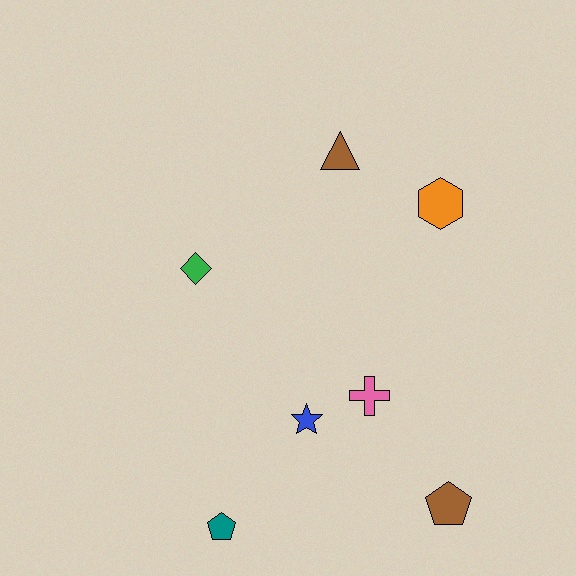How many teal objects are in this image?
There is 1 teal object.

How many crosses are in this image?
There is 1 cross.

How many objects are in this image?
There are 7 objects.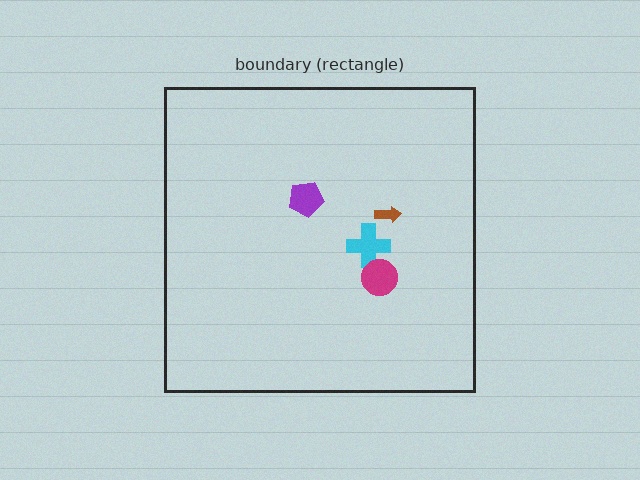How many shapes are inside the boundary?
4 inside, 0 outside.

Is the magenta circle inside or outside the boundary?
Inside.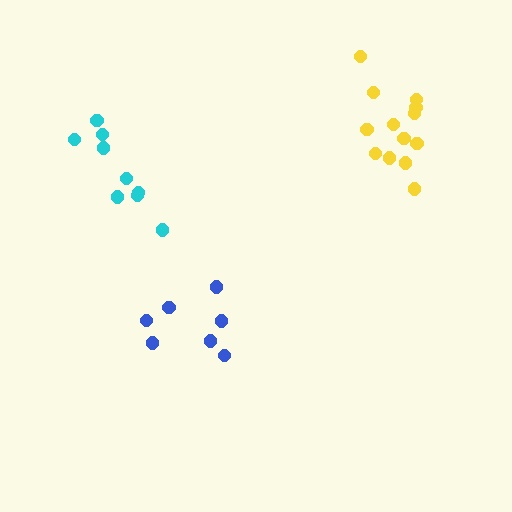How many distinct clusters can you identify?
There are 3 distinct clusters.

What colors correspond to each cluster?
The clusters are colored: yellow, blue, cyan.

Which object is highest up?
The yellow cluster is topmost.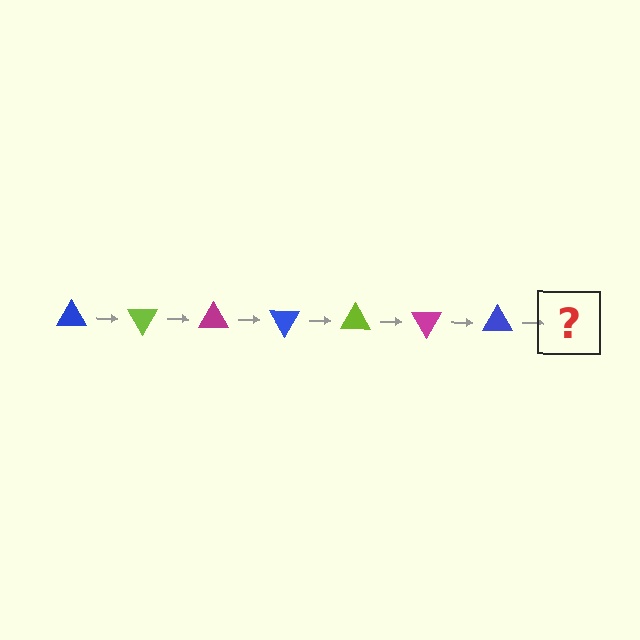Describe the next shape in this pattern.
It should be a lime triangle, rotated 420 degrees from the start.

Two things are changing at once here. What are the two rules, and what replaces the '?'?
The two rules are that it rotates 60 degrees each step and the color cycles through blue, lime, and magenta. The '?' should be a lime triangle, rotated 420 degrees from the start.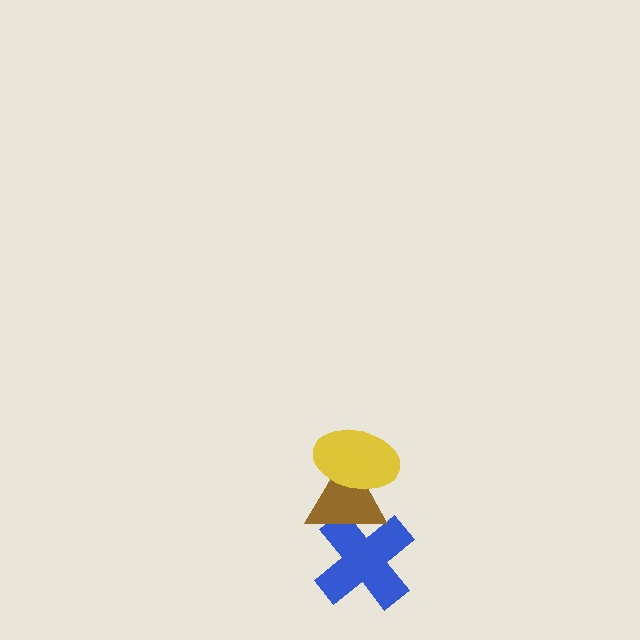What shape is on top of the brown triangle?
The yellow ellipse is on top of the brown triangle.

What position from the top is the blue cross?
The blue cross is 3rd from the top.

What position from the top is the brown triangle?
The brown triangle is 2nd from the top.